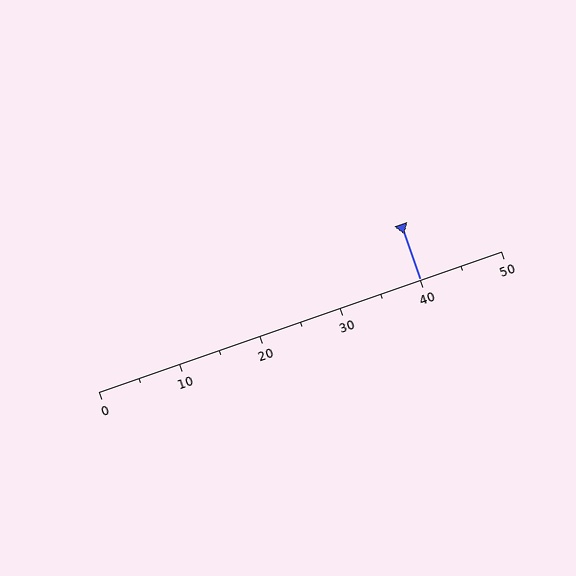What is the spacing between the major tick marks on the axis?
The major ticks are spaced 10 apart.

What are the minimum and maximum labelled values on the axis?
The axis runs from 0 to 50.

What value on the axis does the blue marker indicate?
The marker indicates approximately 40.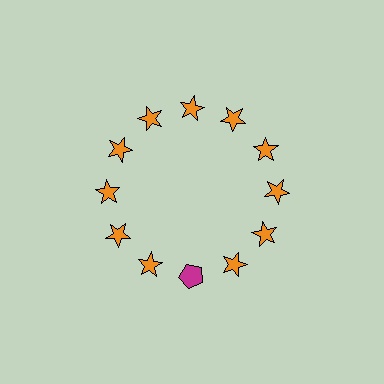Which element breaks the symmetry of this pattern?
The magenta pentagon at roughly the 6 o'clock position breaks the symmetry. All other shapes are orange stars.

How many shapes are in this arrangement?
There are 12 shapes arranged in a ring pattern.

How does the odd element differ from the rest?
It differs in both color (magenta instead of orange) and shape (pentagon instead of star).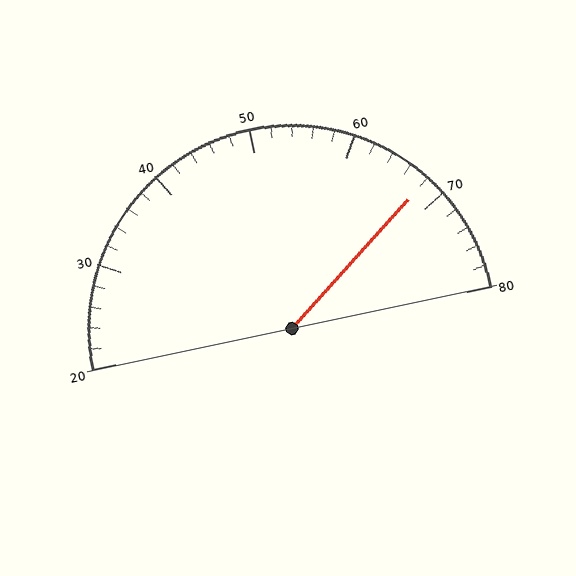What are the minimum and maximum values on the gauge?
The gauge ranges from 20 to 80.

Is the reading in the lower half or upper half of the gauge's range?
The reading is in the upper half of the range (20 to 80).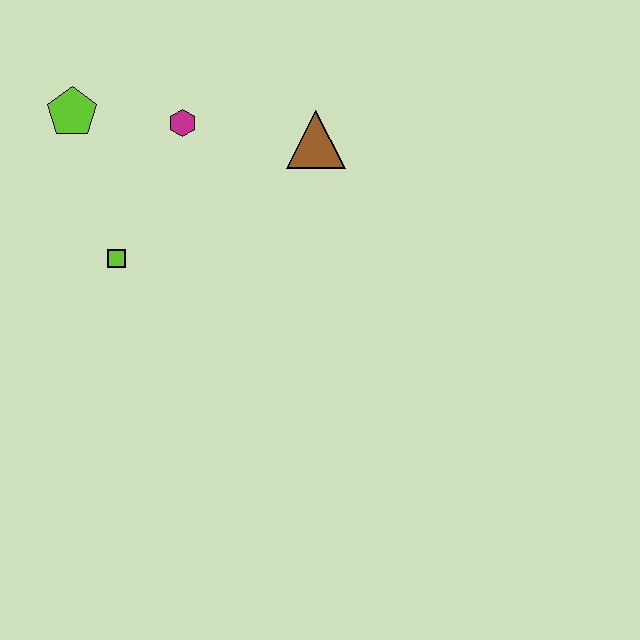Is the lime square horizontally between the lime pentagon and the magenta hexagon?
Yes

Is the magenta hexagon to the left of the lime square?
No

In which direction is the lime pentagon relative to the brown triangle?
The lime pentagon is to the left of the brown triangle.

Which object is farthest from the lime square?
The brown triangle is farthest from the lime square.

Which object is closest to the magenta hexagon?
The lime pentagon is closest to the magenta hexagon.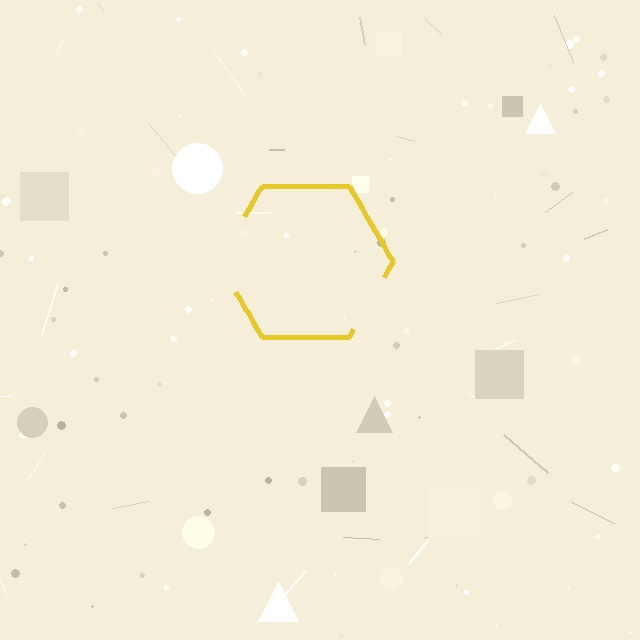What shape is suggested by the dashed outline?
The dashed outline suggests a hexagon.